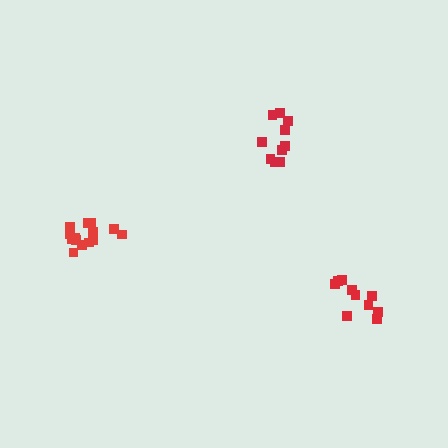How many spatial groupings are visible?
There are 3 spatial groupings.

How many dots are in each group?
Group 1: 11 dots, Group 2: 10 dots, Group 3: 14 dots (35 total).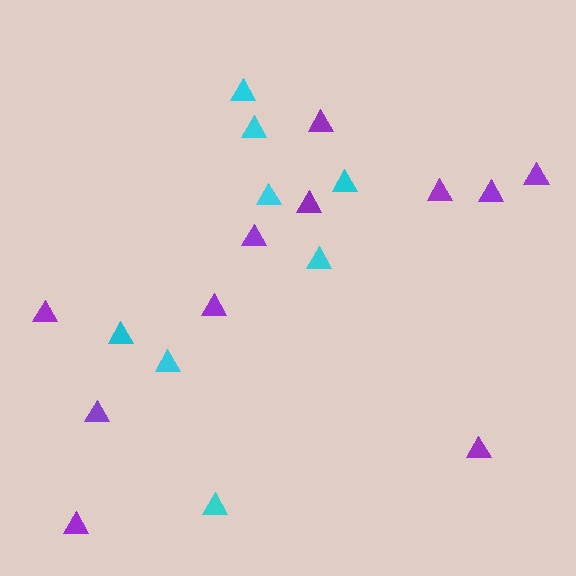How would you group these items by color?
There are 2 groups: one group of purple triangles (11) and one group of cyan triangles (8).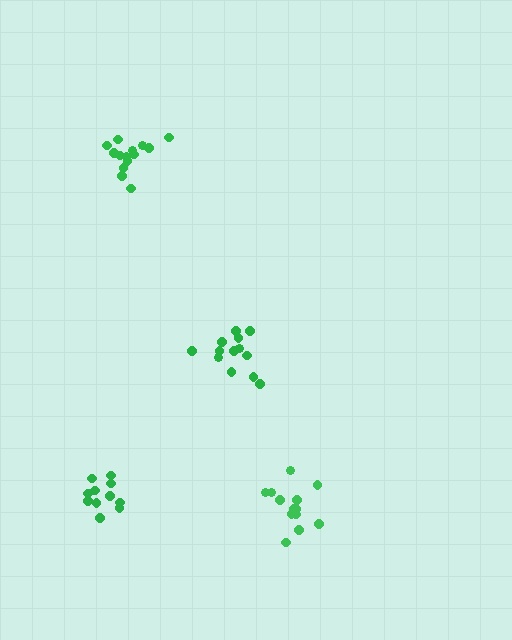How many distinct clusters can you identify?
There are 4 distinct clusters.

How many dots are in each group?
Group 1: 13 dots, Group 2: 14 dots, Group 3: 11 dots, Group 4: 13 dots (51 total).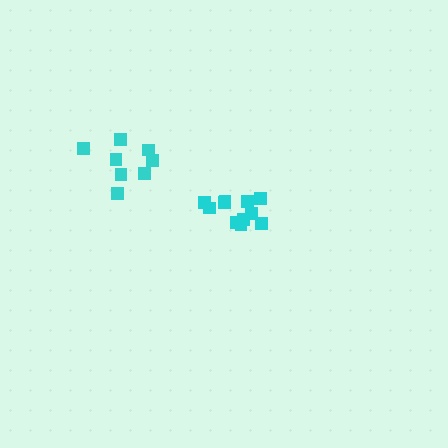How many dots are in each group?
Group 1: 12 dots, Group 2: 8 dots (20 total).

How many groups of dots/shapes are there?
There are 2 groups.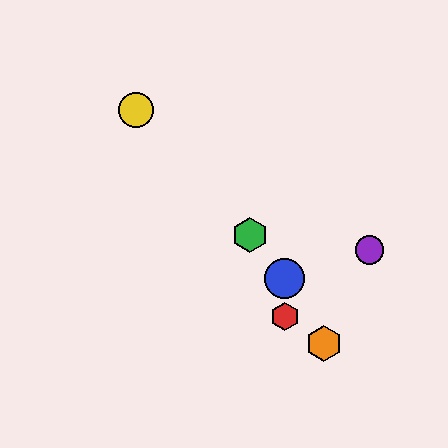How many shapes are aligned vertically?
2 shapes (the red hexagon, the blue circle) are aligned vertically.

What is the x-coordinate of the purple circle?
The purple circle is at x≈369.